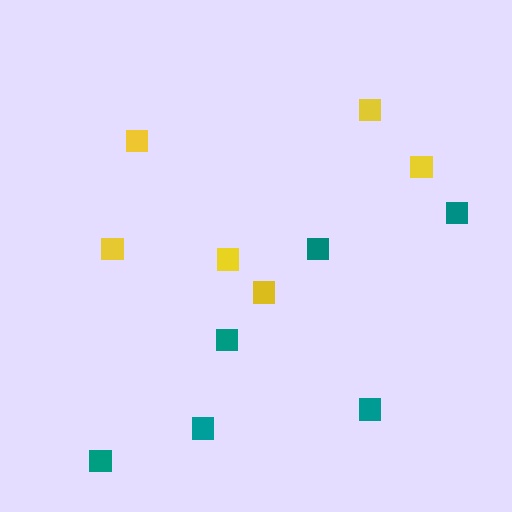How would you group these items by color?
There are 2 groups: one group of yellow squares (6) and one group of teal squares (6).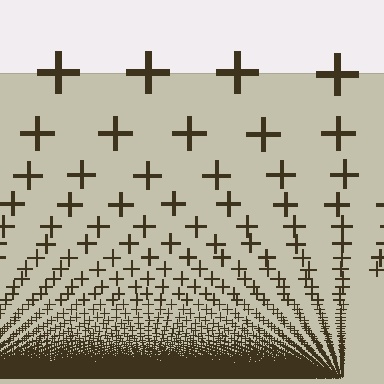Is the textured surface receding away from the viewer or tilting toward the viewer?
The surface appears to tilt toward the viewer. Texture elements get larger and sparser toward the top.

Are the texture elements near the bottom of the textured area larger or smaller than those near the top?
Smaller. The gradient is inverted — elements near the bottom are smaller and denser.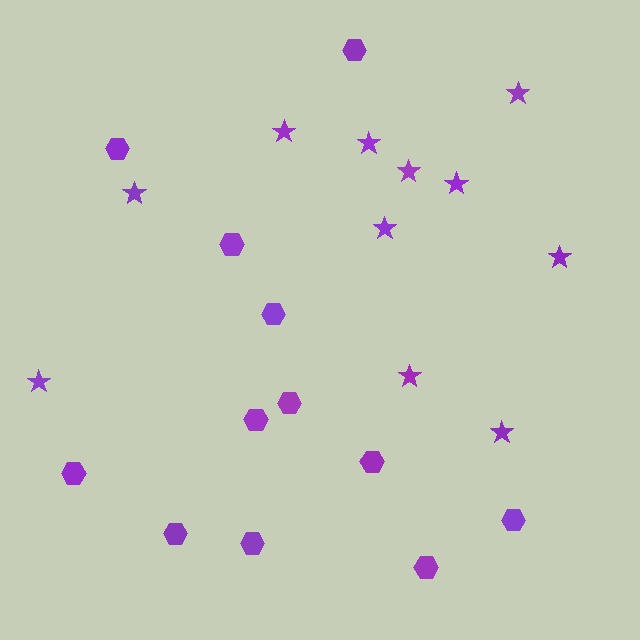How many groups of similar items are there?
There are 2 groups: one group of stars (11) and one group of hexagons (12).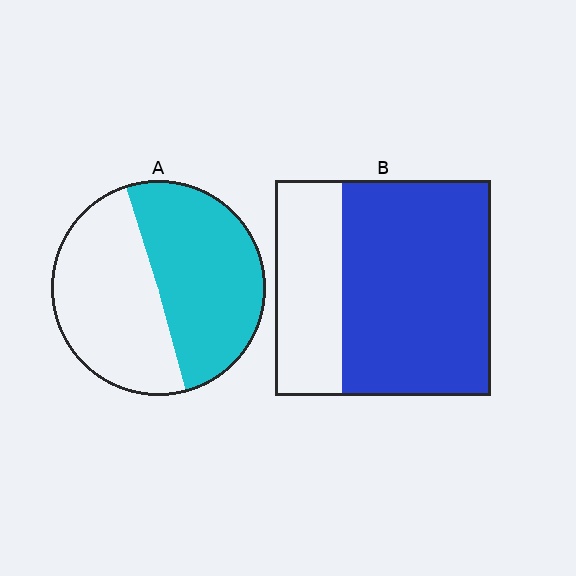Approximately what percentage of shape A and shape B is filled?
A is approximately 50% and B is approximately 70%.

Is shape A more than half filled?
Roughly half.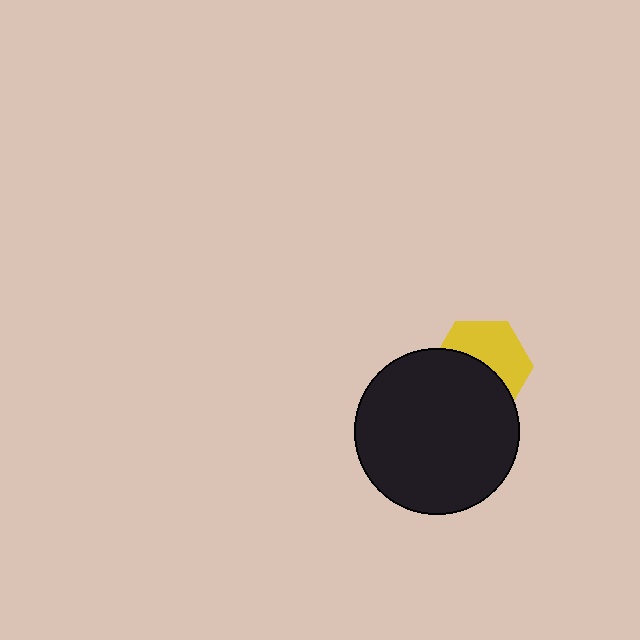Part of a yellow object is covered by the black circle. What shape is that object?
It is a hexagon.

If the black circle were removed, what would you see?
You would see the complete yellow hexagon.